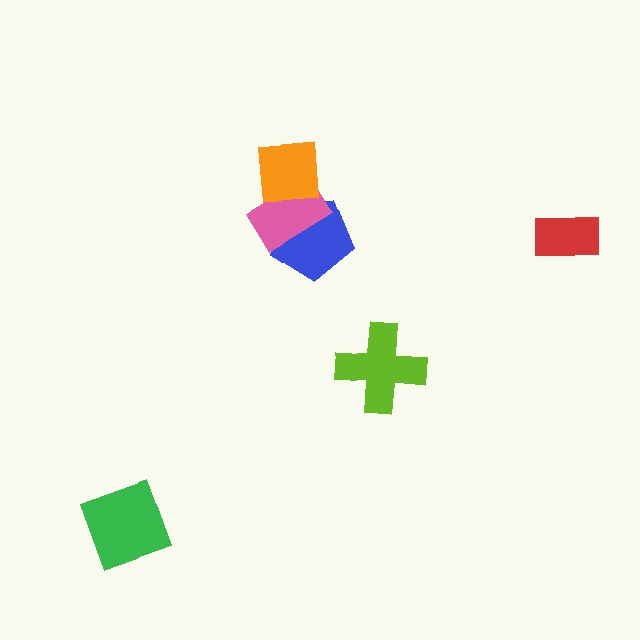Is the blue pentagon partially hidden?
Yes, it is partially covered by another shape.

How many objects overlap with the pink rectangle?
2 objects overlap with the pink rectangle.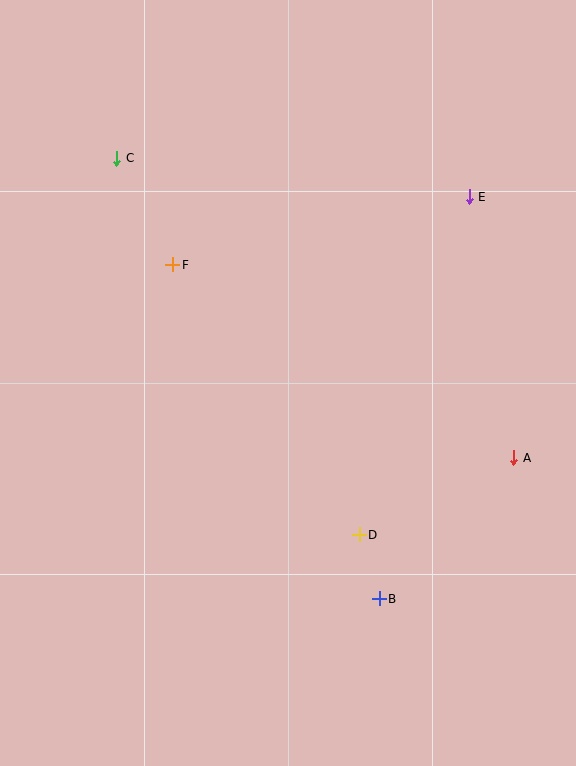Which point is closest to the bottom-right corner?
Point B is closest to the bottom-right corner.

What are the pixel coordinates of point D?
Point D is at (359, 535).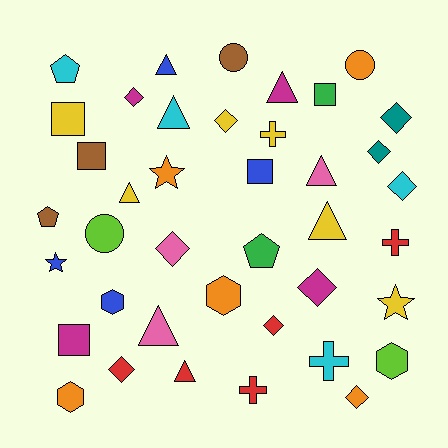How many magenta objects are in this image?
There are 4 magenta objects.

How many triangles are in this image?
There are 8 triangles.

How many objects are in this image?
There are 40 objects.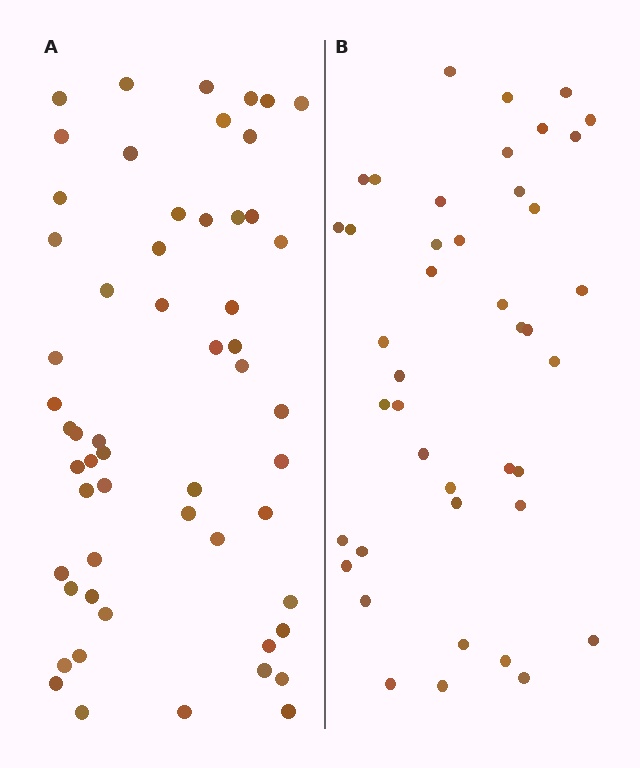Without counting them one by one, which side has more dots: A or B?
Region A (the left region) has more dots.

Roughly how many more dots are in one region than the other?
Region A has approximately 15 more dots than region B.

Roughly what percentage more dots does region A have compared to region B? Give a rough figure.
About 35% more.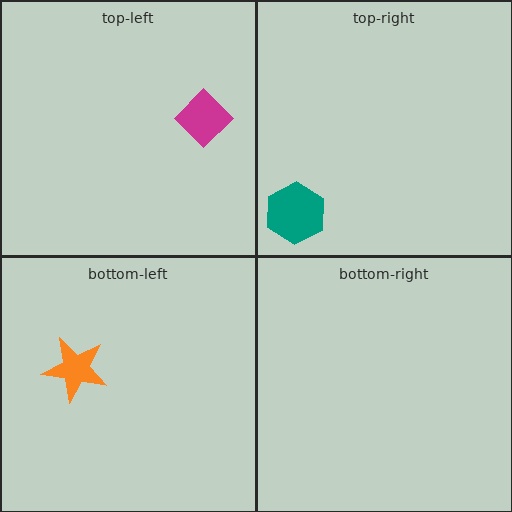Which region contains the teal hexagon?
The top-right region.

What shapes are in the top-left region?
The magenta diamond.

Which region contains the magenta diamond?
The top-left region.